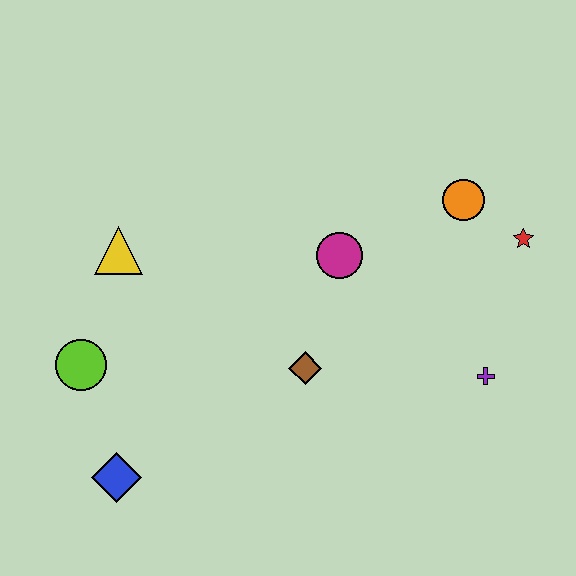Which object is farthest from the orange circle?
The blue diamond is farthest from the orange circle.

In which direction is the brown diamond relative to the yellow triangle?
The brown diamond is to the right of the yellow triangle.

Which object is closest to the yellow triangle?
The lime circle is closest to the yellow triangle.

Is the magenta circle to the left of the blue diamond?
No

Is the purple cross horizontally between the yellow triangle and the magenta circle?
No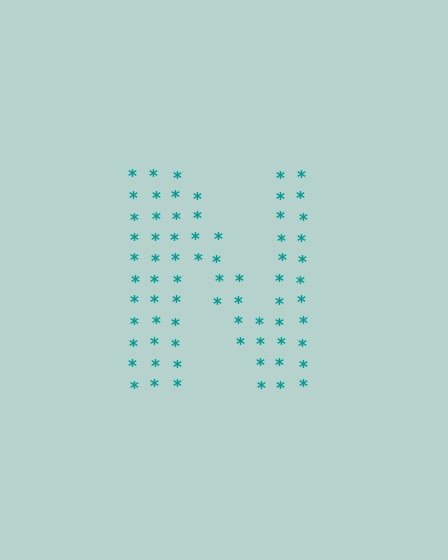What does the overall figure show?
The overall figure shows the letter N.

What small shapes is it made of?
It is made of small asterisks.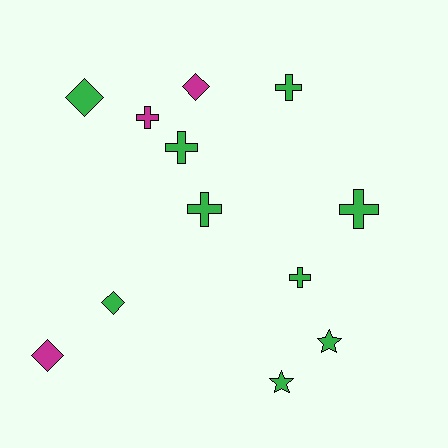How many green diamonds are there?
There are 2 green diamonds.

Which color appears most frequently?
Green, with 9 objects.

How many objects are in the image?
There are 12 objects.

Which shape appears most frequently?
Cross, with 6 objects.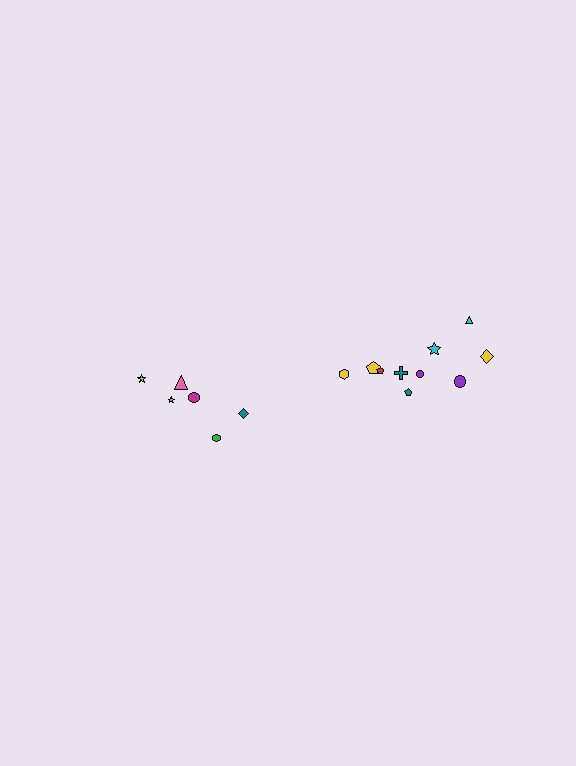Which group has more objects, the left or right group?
The right group.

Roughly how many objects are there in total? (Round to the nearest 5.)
Roughly 15 objects in total.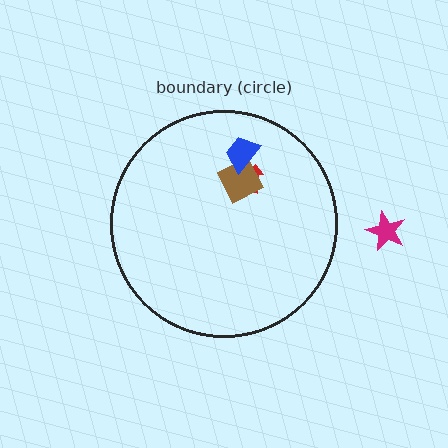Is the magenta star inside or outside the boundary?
Outside.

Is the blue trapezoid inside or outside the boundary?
Inside.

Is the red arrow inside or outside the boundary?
Inside.